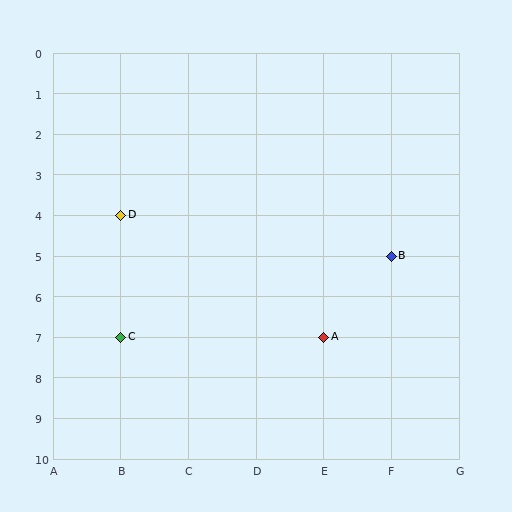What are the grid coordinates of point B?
Point B is at grid coordinates (F, 5).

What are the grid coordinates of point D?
Point D is at grid coordinates (B, 4).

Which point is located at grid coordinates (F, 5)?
Point B is at (F, 5).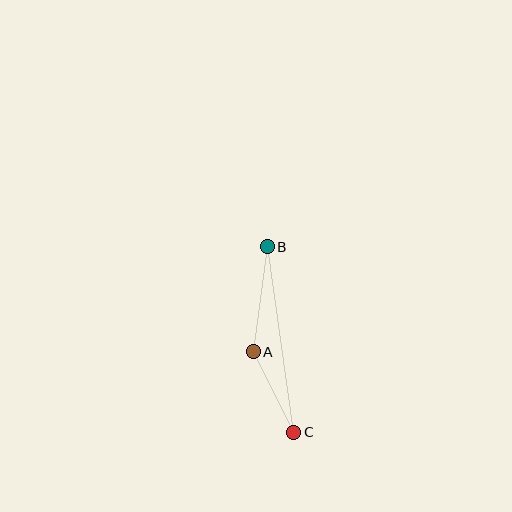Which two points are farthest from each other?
Points B and C are farthest from each other.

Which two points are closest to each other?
Points A and C are closest to each other.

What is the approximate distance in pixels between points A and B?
The distance between A and B is approximately 106 pixels.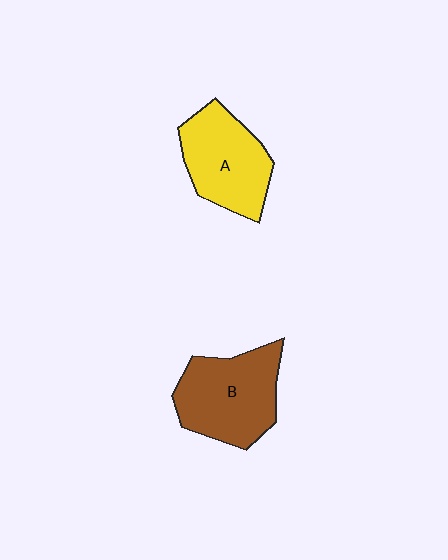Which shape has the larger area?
Shape B (brown).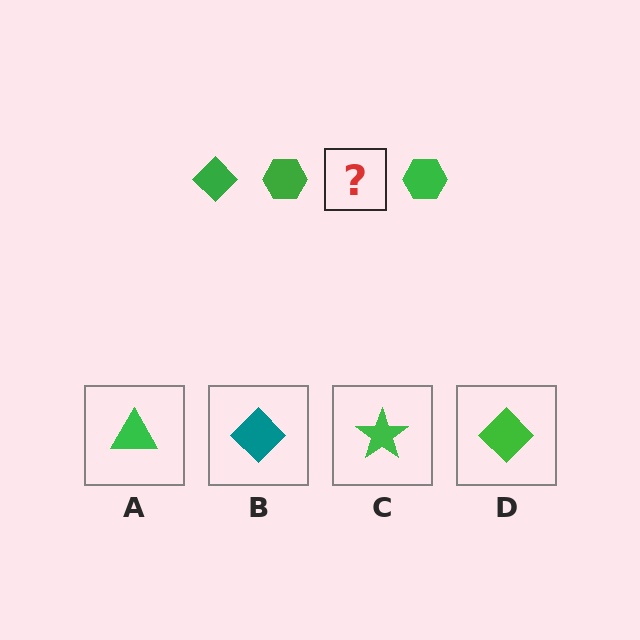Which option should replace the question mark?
Option D.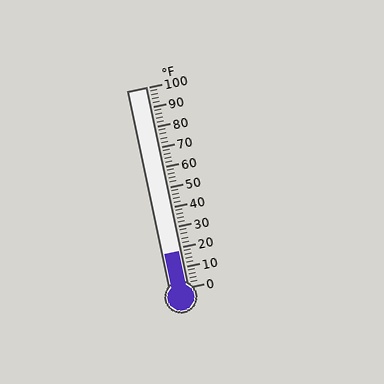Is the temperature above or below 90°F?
The temperature is below 90°F.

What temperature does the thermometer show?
The thermometer shows approximately 18°F.